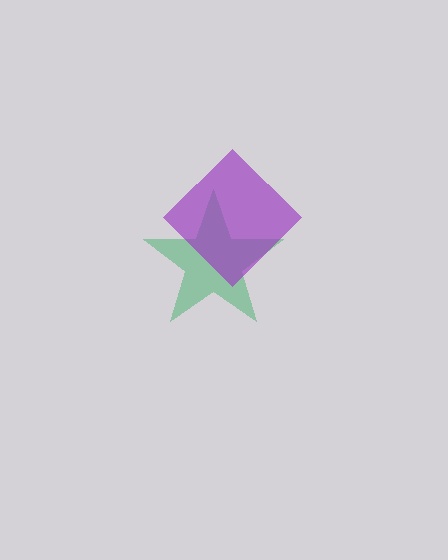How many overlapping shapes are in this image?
There are 2 overlapping shapes in the image.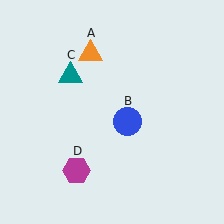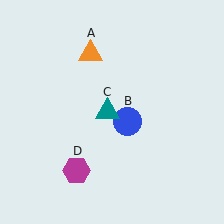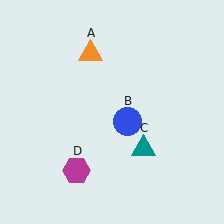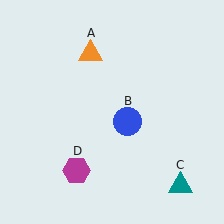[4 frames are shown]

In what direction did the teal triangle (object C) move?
The teal triangle (object C) moved down and to the right.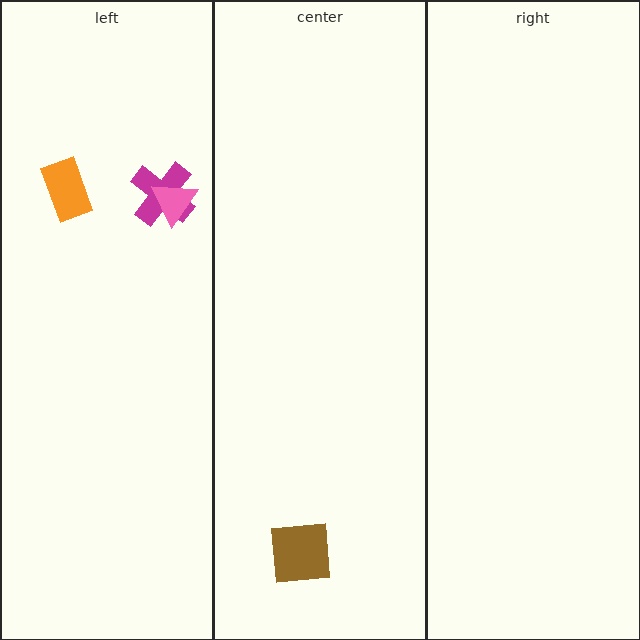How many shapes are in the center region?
1.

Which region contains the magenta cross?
The left region.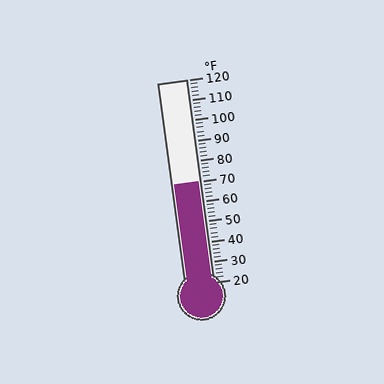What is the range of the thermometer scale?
The thermometer scale ranges from 20°F to 120°F.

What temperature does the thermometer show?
The thermometer shows approximately 70°F.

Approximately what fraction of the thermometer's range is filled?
The thermometer is filled to approximately 50% of its range.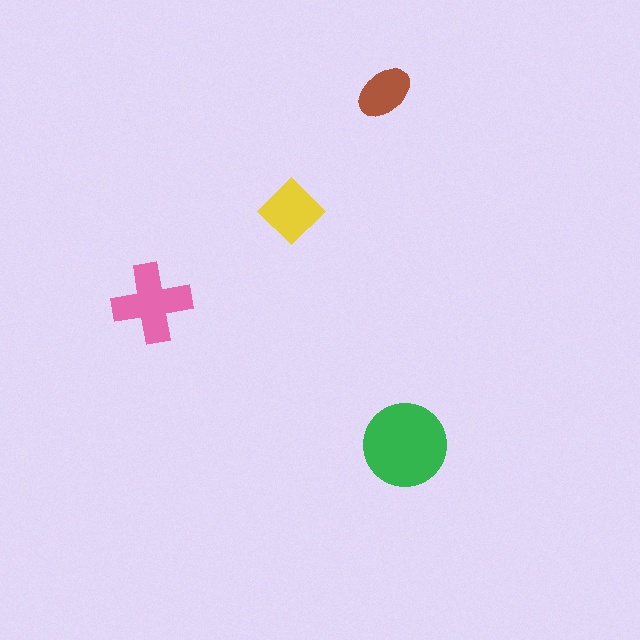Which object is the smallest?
The brown ellipse.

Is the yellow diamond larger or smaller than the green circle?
Smaller.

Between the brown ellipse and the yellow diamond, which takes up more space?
The yellow diamond.